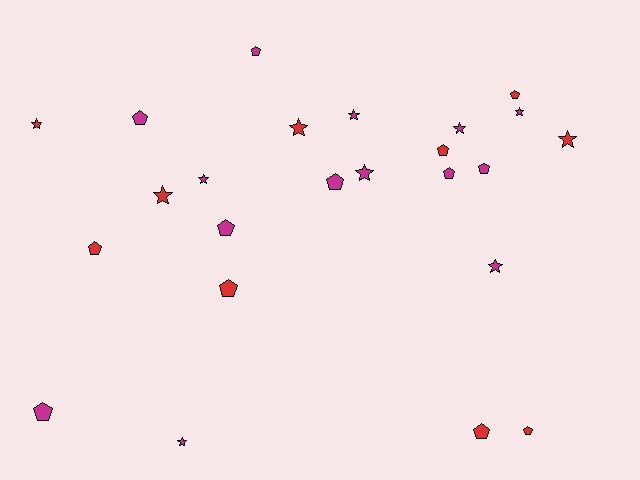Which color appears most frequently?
Magenta, with 14 objects.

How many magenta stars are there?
There are 7 magenta stars.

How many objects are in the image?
There are 24 objects.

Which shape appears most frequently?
Pentagon, with 13 objects.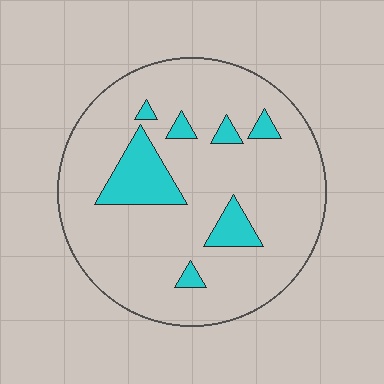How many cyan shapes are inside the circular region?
7.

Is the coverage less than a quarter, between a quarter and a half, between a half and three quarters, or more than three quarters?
Less than a quarter.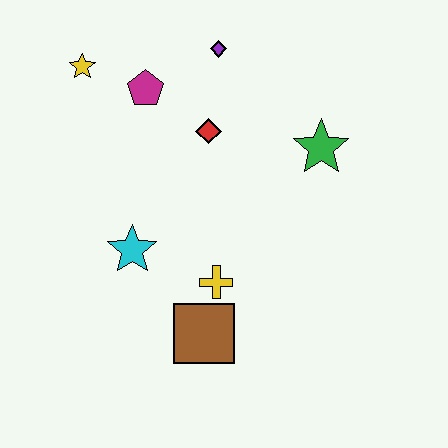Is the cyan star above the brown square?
Yes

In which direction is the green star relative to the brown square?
The green star is above the brown square.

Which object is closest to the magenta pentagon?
The yellow star is closest to the magenta pentagon.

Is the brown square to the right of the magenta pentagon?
Yes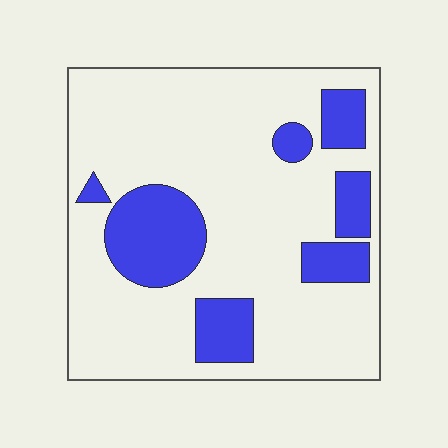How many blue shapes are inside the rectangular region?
7.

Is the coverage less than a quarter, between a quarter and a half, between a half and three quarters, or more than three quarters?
Less than a quarter.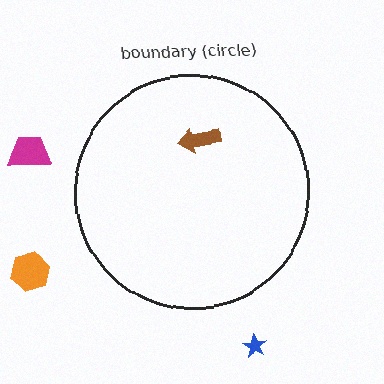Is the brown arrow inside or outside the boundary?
Inside.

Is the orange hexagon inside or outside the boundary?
Outside.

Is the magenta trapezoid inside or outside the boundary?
Outside.